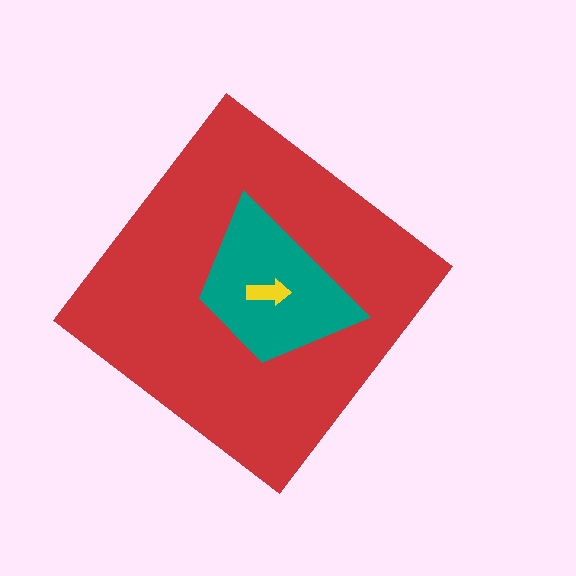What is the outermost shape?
The red diamond.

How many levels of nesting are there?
3.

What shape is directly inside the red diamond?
The teal trapezoid.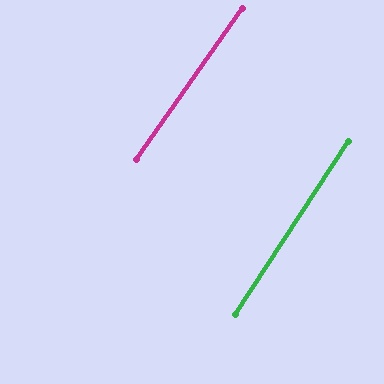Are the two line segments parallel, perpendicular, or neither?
Parallel — their directions differ by only 2.0°.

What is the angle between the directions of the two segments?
Approximately 2 degrees.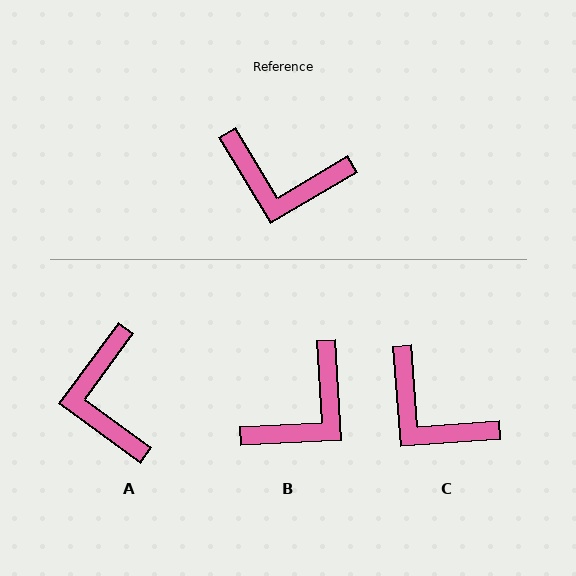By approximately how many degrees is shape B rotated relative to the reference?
Approximately 62 degrees counter-clockwise.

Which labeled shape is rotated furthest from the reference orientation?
A, about 67 degrees away.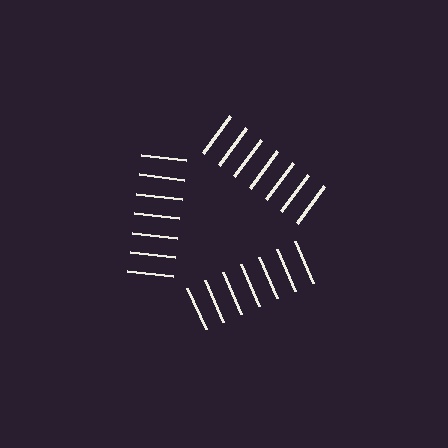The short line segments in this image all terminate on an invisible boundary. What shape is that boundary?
An illusory triangle — the line segments terminate on its edges but no continuous stroke is drawn.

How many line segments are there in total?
21 — 7 along each of the 3 edges.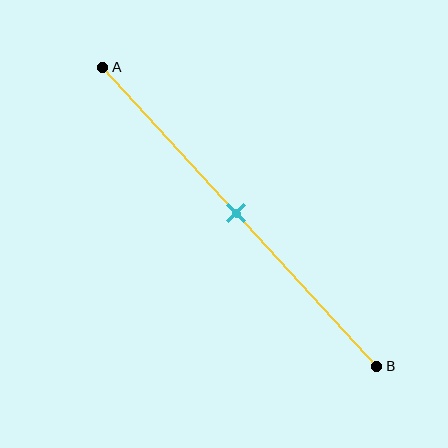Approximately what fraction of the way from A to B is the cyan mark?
The cyan mark is approximately 50% of the way from A to B.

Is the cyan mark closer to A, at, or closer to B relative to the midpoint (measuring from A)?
The cyan mark is approximately at the midpoint of segment AB.